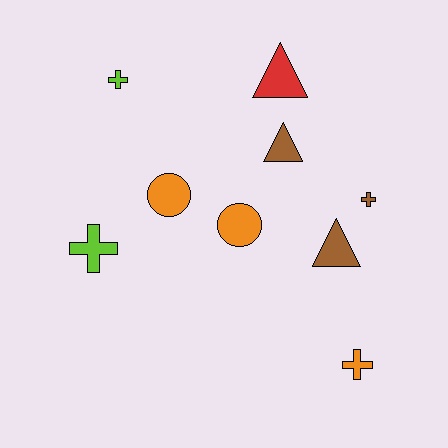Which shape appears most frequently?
Cross, with 4 objects.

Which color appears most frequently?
Orange, with 3 objects.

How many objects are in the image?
There are 9 objects.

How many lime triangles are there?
There are no lime triangles.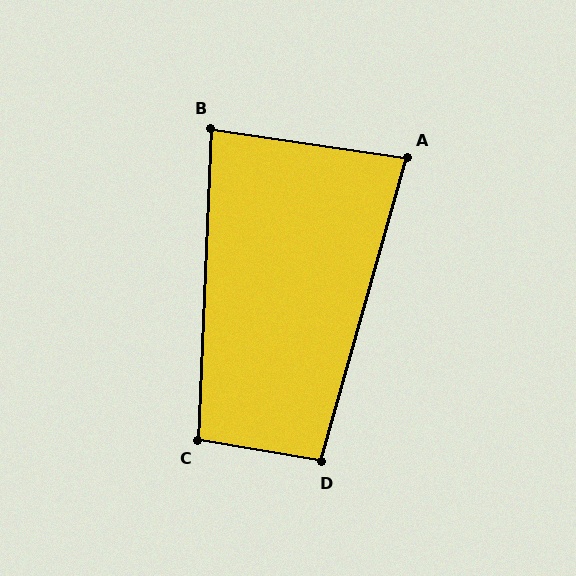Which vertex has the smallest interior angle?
A, at approximately 82 degrees.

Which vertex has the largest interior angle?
C, at approximately 98 degrees.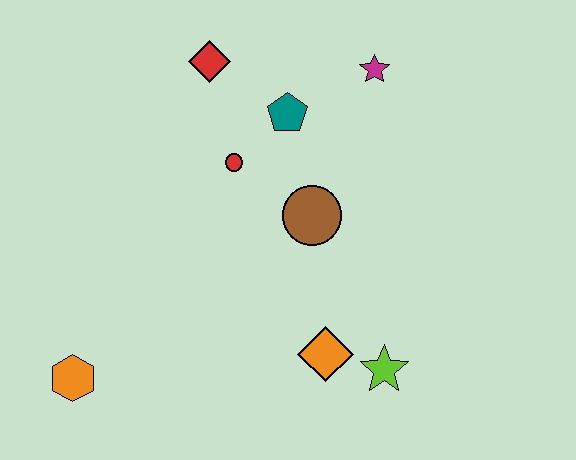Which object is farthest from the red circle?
The orange hexagon is farthest from the red circle.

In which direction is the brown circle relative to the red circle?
The brown circle is to the right of the red circle.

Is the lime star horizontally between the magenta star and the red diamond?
No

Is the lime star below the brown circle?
Yes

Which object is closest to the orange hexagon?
The orange diamond is closest to the orange hexagon.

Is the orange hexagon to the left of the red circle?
Yes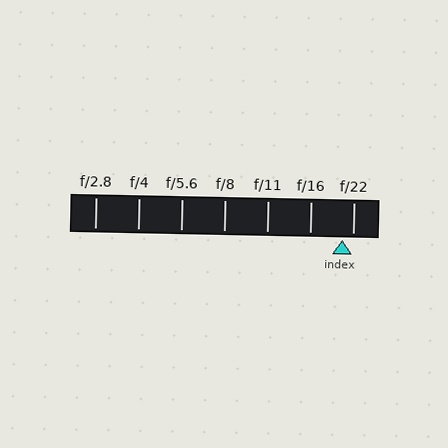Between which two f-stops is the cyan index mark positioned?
The index mark is between f/16 and f/22.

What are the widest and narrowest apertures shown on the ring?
The widest aperture shown is f/2.8 and the narrowest is f/22.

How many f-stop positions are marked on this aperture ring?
There are 7 f-stop positions marked.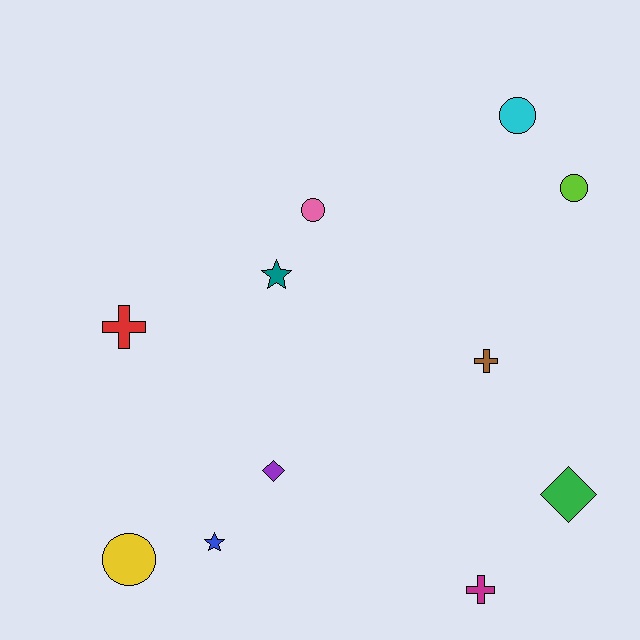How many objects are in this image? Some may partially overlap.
There are 11 objects.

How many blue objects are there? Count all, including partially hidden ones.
There is 1 blue object.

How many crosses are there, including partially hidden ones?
There are 3 crosses.